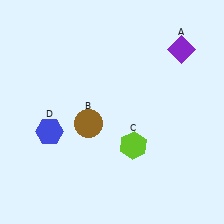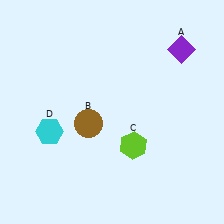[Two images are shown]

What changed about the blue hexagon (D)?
In Image 1, D is blue. In Image 2, it changed to cyan.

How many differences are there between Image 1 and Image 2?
There is 1 difference between the two images.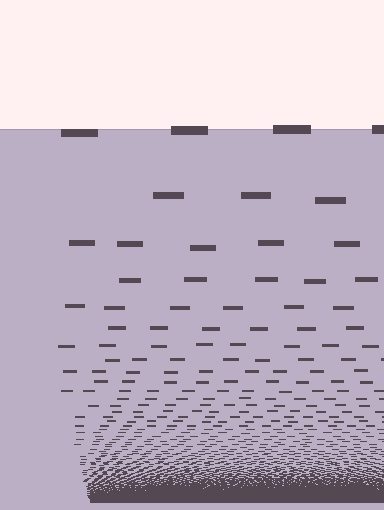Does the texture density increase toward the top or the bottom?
Density increases toward the bottom.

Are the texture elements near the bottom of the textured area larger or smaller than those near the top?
Smaller. The gradient is inverted — elements near the bottom are smaller and denser.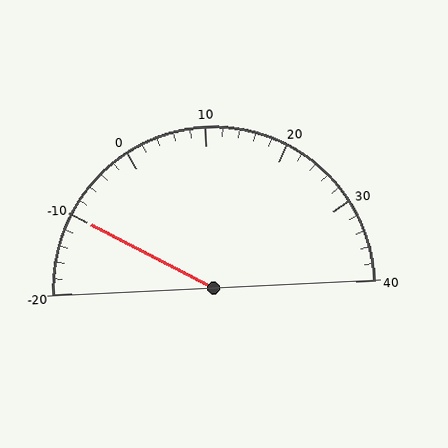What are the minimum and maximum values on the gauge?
The gauge ranges from -20 to 40.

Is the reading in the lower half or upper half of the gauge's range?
The reading is in the lower half of the range (-20 to 40).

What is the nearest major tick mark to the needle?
The nearest major tick mark is -10.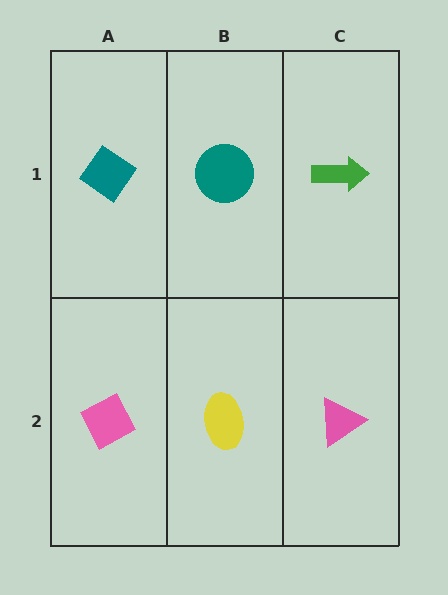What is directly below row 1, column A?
A pink diamond.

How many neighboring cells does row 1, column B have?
3.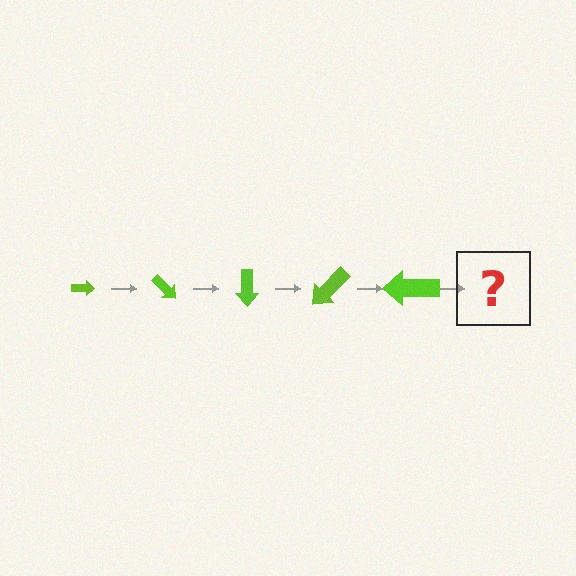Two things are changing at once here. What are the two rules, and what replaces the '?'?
The two rules are that the arrow grows larger each step and it rotates 45 degrees each step. The '?' should be an arrow, larger than the previous one and rotated 225 degrees from the start.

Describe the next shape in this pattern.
It should be an arrow, larger than the previous one and rotated 225 degrees from the start.